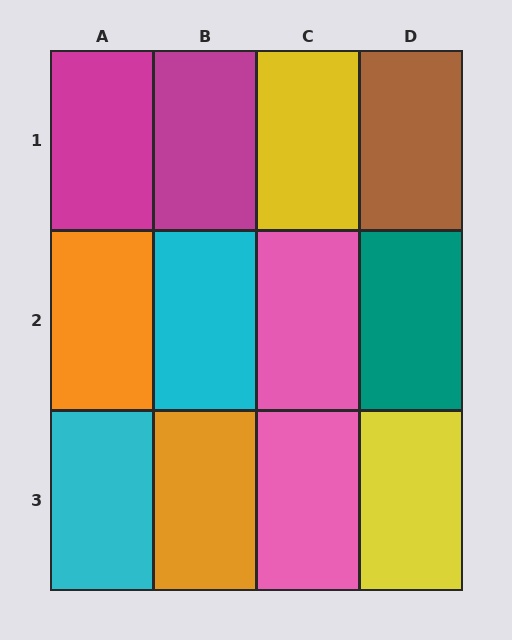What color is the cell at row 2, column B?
Cyan.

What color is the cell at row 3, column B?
Orange.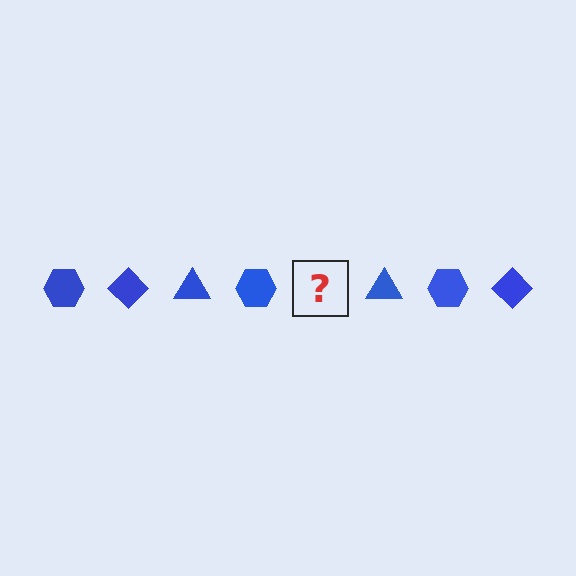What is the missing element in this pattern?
The missing element is a blue diamond.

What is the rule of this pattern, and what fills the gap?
The rule is that the pattern cycles through hexagon, diamond, triangle shapes in blue. The gap should be filled with a blue diamond.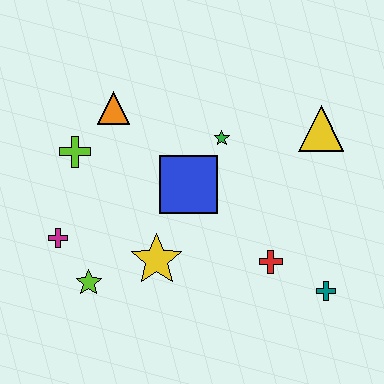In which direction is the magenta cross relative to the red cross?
The magenta cross is to the left of the red cross.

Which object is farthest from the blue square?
The teal cross is farthest from the blue square.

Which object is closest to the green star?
The blue square is closest to the green star.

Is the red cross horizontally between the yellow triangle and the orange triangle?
Yes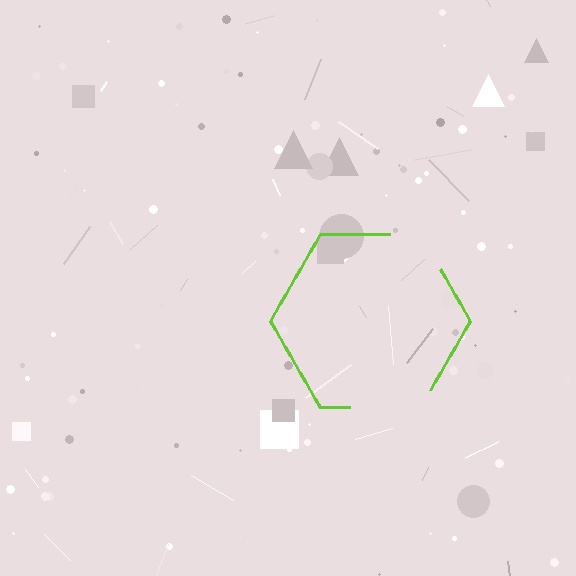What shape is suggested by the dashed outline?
The dashed outline suggests a hexagon.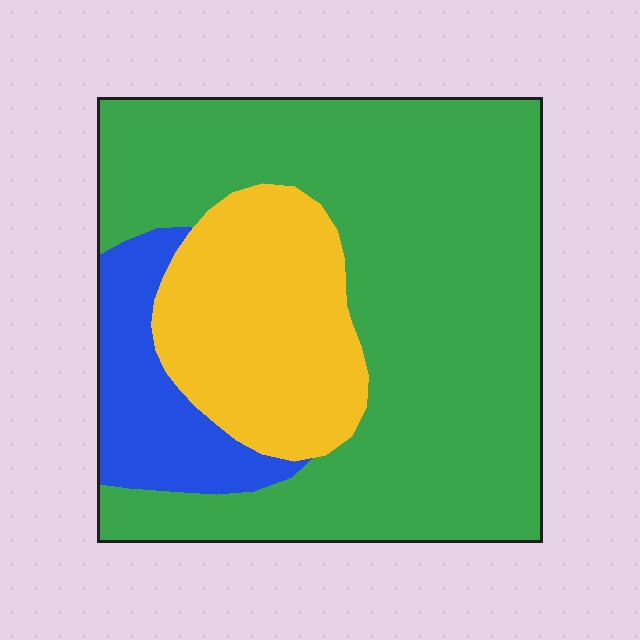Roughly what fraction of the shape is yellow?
Yellow takes up about one fifth (1/5) of the shape.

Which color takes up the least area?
Blue, at roughly 10%.